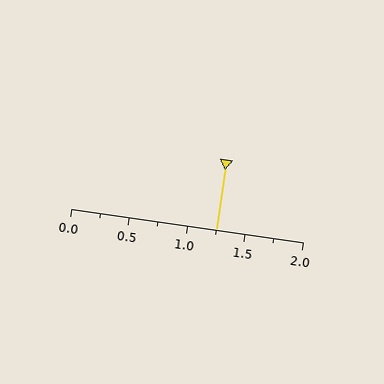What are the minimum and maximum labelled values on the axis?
The axis runs from 0.0 to 2.0.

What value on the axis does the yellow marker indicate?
The marker indicates approximately 1.25.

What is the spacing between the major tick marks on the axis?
The major ticks are spaced 0.5 apart.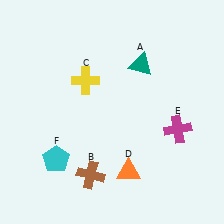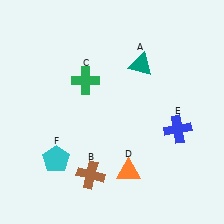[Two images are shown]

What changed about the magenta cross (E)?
In Image 1, E is magenta. In Image 2, it changed to blue.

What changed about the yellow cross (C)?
In Image 1, C is yellow. In Image 2, it changed to green.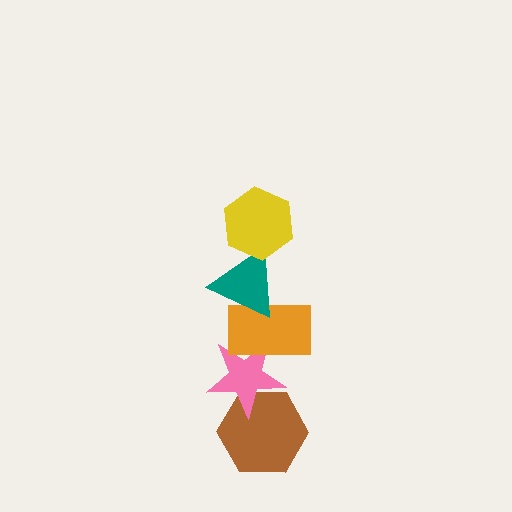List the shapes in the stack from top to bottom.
From top to bottom: the yellow hexagon, the teal triangle, the orange rectangle, the pink star, the brown hexagon.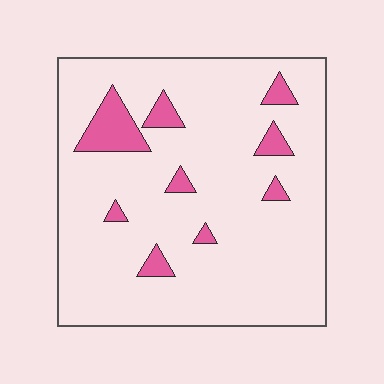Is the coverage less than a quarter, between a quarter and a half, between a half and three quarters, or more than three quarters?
Less than a quarter.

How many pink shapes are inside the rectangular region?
9.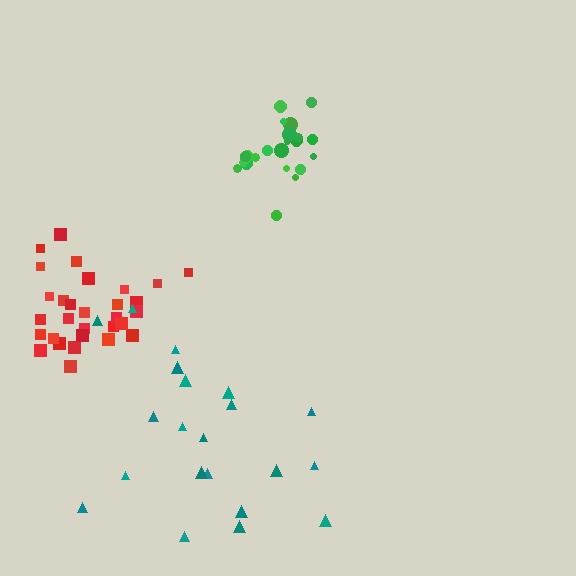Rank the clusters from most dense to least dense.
green, red, teal.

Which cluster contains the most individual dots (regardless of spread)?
Red (30).